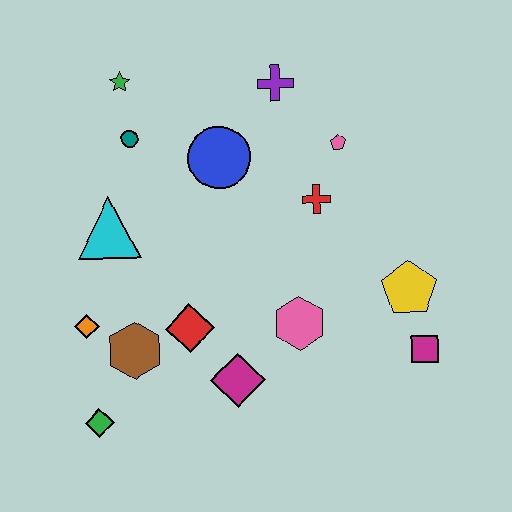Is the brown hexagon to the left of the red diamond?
Yes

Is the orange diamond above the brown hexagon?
Yes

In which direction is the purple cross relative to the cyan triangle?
The purple cross is to the right of the cyan triangle.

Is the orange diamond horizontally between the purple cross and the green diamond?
No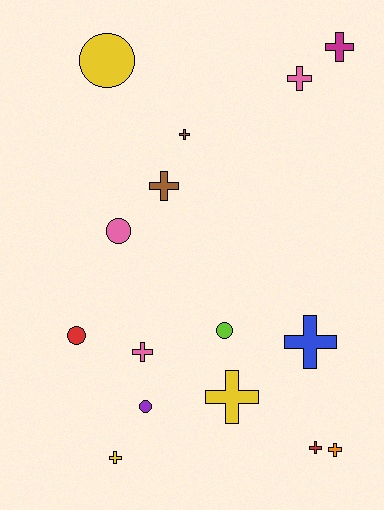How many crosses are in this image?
There are 10 crosses.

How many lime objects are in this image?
There is 1 lime object.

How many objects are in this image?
There are 15 objects.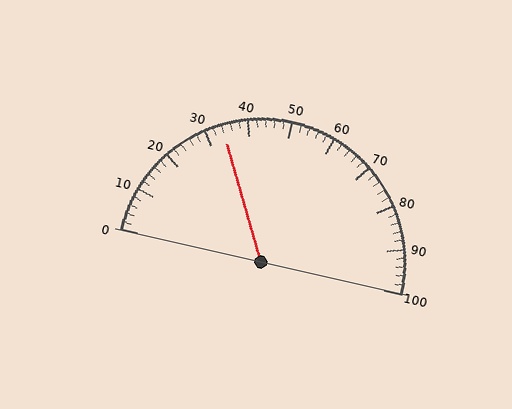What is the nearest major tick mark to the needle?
The nearest major tick mark is 30.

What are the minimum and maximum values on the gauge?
The gauge ranges from 0 to 100.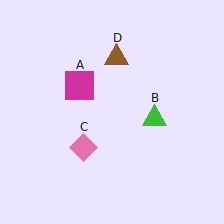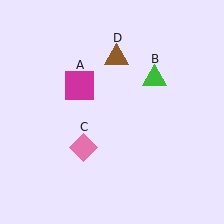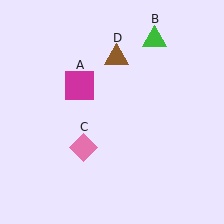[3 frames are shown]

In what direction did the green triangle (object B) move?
The green triangle (object B) moved up.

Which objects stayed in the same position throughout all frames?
Magenta square (object A) and pink diamond (object C) and brown triangle (object D) remained stationary.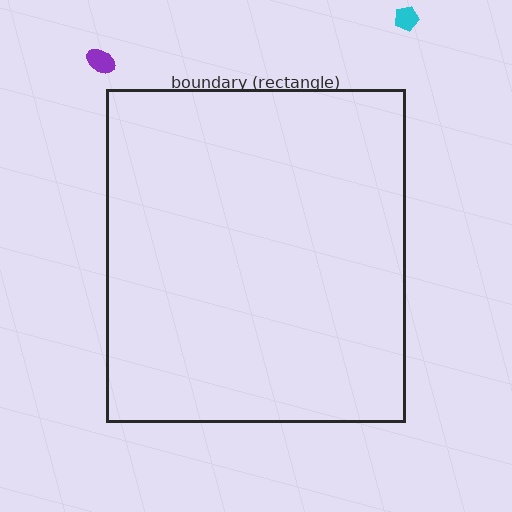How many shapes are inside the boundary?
0 inside, 2 outside.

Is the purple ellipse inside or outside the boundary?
Outside.